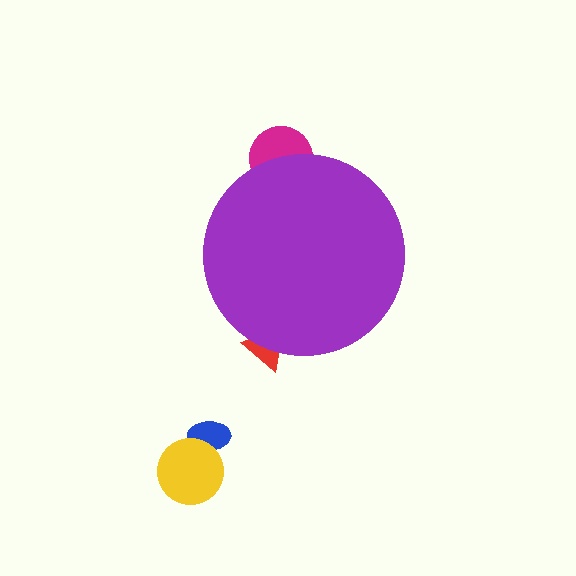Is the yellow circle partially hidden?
No, the yellow circle is fully visible.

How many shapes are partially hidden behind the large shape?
2 shapes are partially hidden.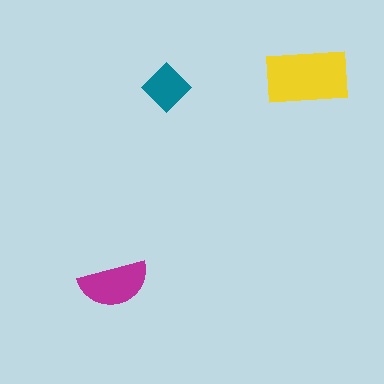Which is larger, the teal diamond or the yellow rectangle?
The yellow rectangle.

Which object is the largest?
The yellow rectangle.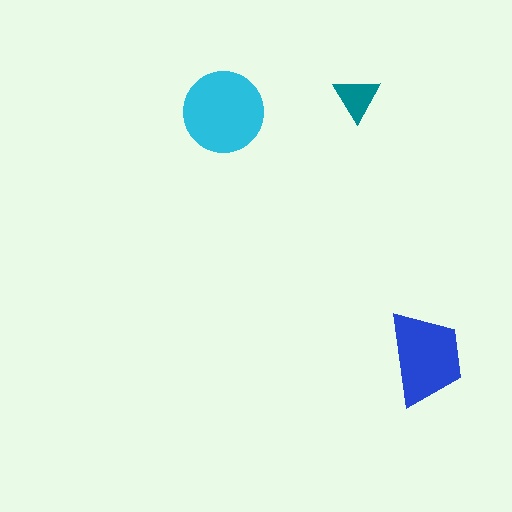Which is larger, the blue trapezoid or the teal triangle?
The blue trapezoid.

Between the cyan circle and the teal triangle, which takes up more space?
The cyan circle.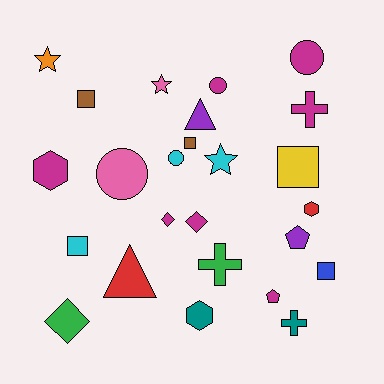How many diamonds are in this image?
There are 3 diamonds.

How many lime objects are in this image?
There are no lime objects.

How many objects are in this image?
There are 25 objects.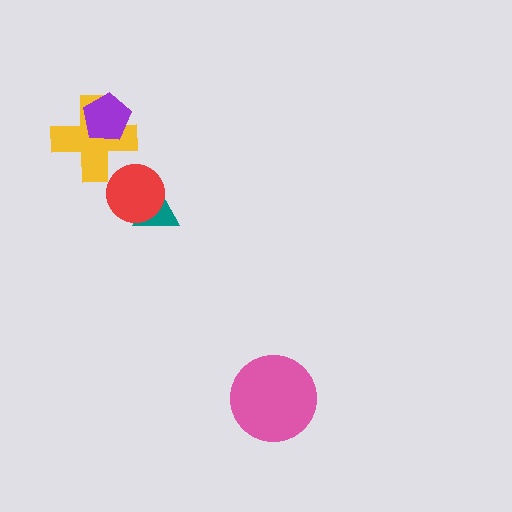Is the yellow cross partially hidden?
Yes, it is partially covered by another shape.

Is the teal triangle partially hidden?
Yes, it is partially covered by another shape.